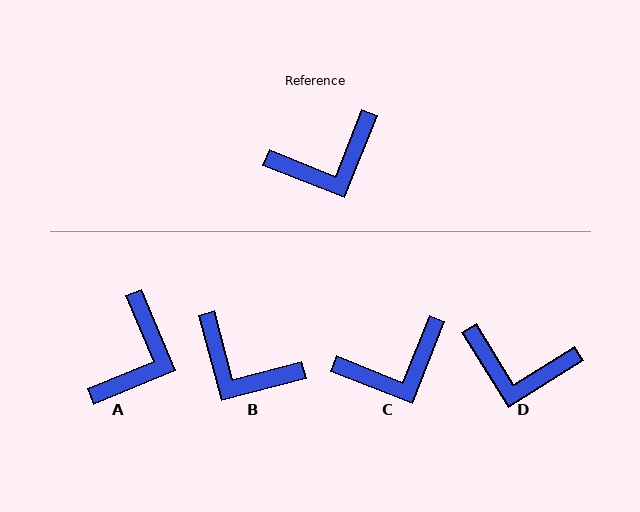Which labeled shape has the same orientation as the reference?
C.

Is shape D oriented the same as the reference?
No, it is off by about 36 degrees.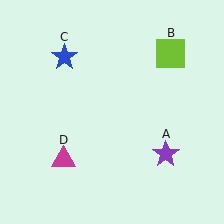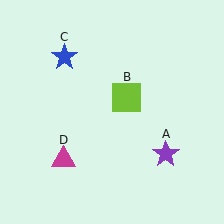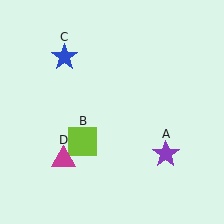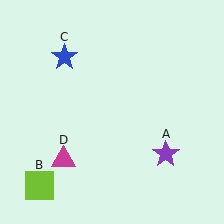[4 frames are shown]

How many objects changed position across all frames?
1 object changed position: lime square (object B).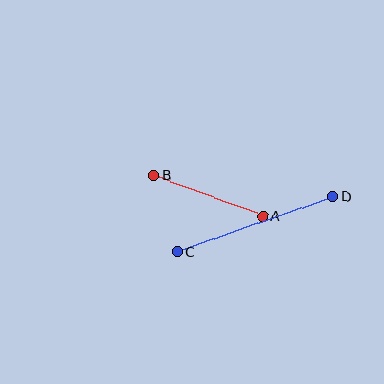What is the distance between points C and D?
The distance is approximately 165 pixels.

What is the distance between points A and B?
The distance is approximately 116 pixels.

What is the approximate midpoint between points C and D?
The midpoint is at approximately (255, 224) pixels.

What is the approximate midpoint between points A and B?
The midpoint is at approximately (208, 196) pixels.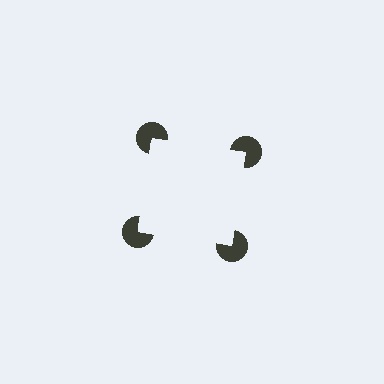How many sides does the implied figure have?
4 sides.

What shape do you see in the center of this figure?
An illusory square — its edges are inferred from the aligned wedge cuts in the pac-man discs, not physically drawn.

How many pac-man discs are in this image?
There are 4 — one at each vertex of the illusory square.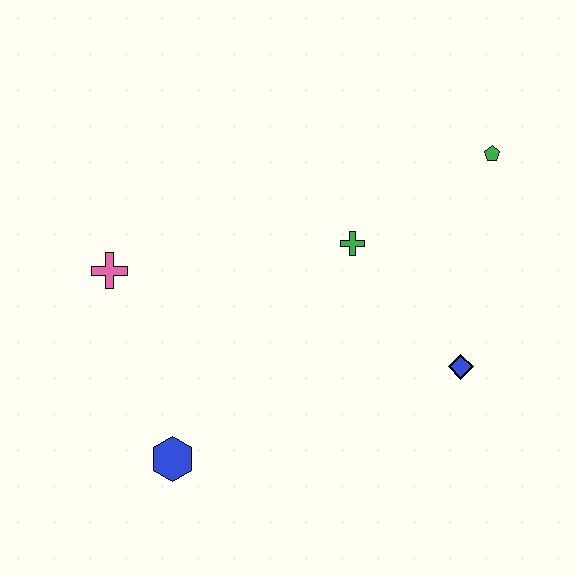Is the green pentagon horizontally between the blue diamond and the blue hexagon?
No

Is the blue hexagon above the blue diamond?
No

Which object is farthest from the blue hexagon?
The green pentagon is farthest from the blue hexagon.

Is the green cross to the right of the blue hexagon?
Yes